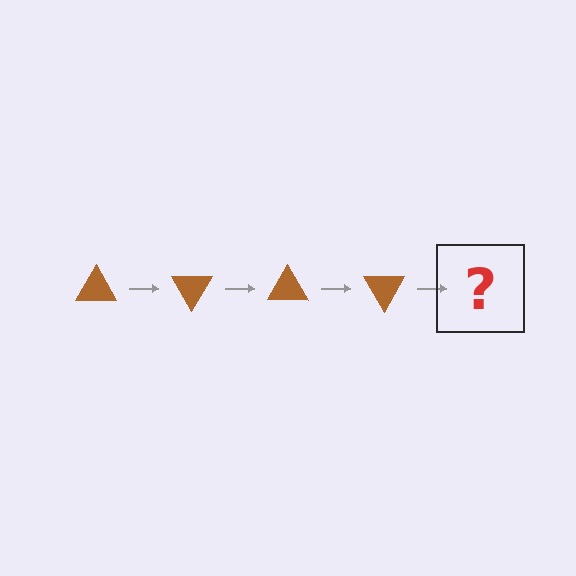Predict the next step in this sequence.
The next step is a brown triangle rotated 240 degrees.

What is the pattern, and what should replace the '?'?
The pattern is that the triangle rotates 60 degrees each step. The '?' should be a brown triangle rotated 240 degrees.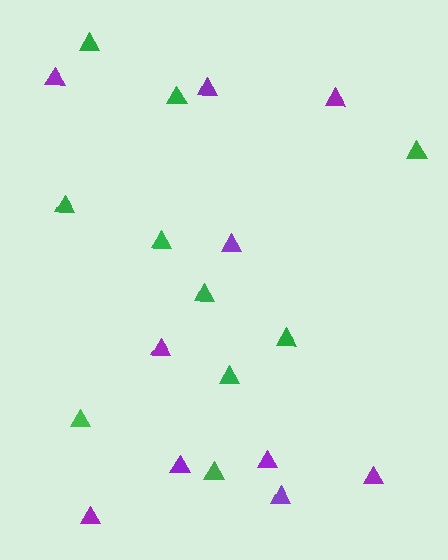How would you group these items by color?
There are 2 groups: one group of green triangles (10) and one group of purple triangles (10).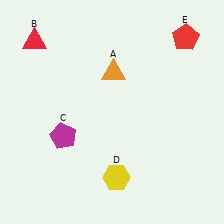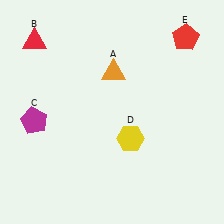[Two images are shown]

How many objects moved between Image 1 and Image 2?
2 objects moved between the two images.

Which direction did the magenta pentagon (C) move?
The magenta pentagon (C) moved left.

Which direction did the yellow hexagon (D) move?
The yellow hexagon (D) moved up.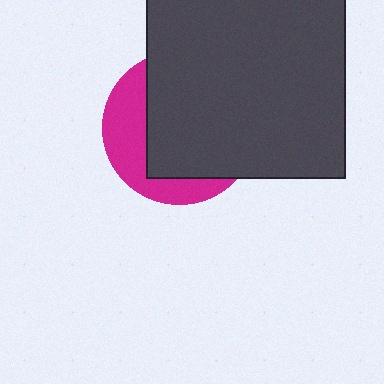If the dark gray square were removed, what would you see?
You would see the complete magenta circle.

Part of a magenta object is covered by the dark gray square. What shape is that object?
It is a circle.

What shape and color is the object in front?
The object in front is a dark gray square.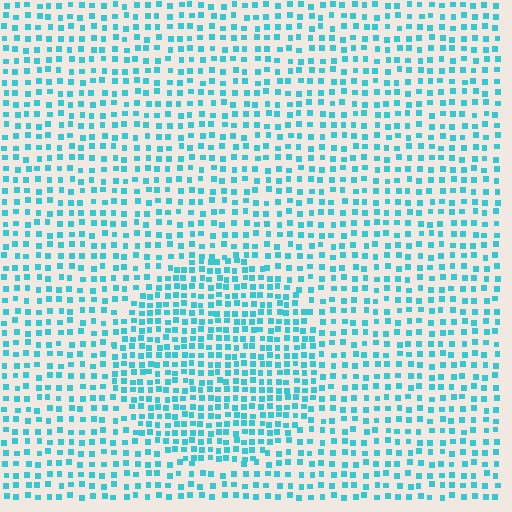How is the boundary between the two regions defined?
The boundary is defined by a change in element density (approximately 1.6x ratio). All elements are the same color, size, and shape.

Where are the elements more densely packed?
The elements are more densely packed inside the circle boundary.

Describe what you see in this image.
The image contains small cyan elements arranged at two different densities. A circle-shaped region is visible where the elements are more densely packed than the surrounding area.